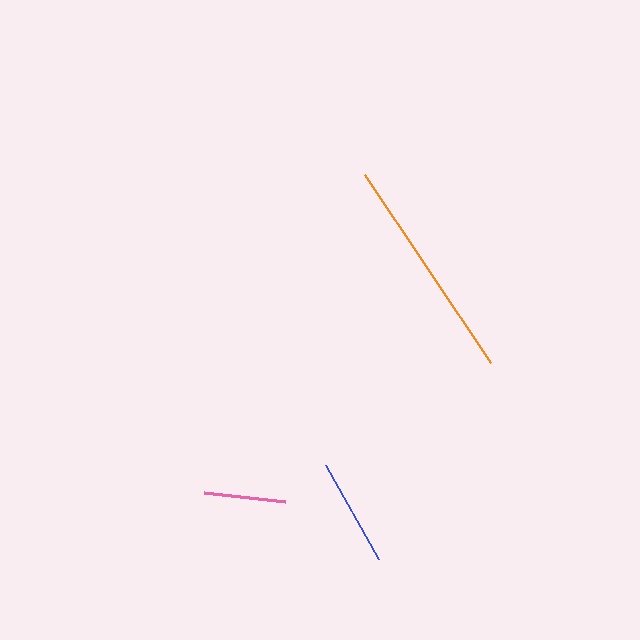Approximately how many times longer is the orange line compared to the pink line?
The orange line is approximately 2.8 times the length of the pink line.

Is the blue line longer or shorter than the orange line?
The orange line is longer than the blue line.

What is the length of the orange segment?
The orange segment is approximately 226 pixels long.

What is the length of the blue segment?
The blue segment is approximately 108 pixels long.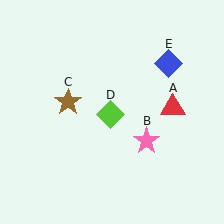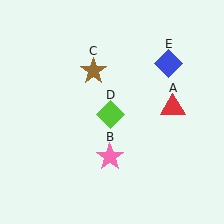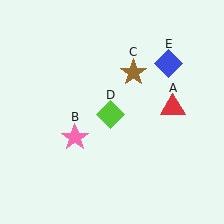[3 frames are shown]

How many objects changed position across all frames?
2 objects changed position: pink star (object B), brown star (object C).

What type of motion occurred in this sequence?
The pink star (object B), brown star (object C) rotated clockwise around the center of the scene.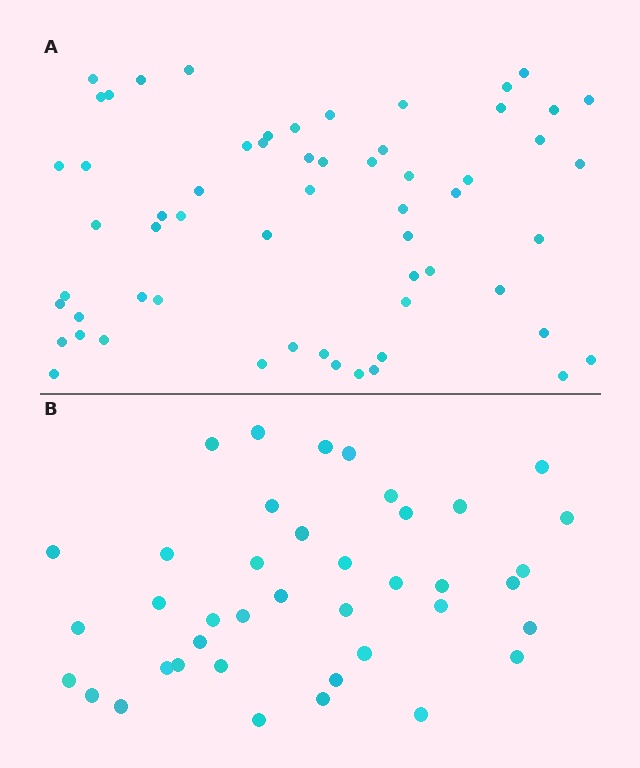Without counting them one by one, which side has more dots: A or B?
Region A (the top region) has more dots.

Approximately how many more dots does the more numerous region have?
Region A has approximately 20 more dots than region B.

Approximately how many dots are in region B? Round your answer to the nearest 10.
About 40 dots.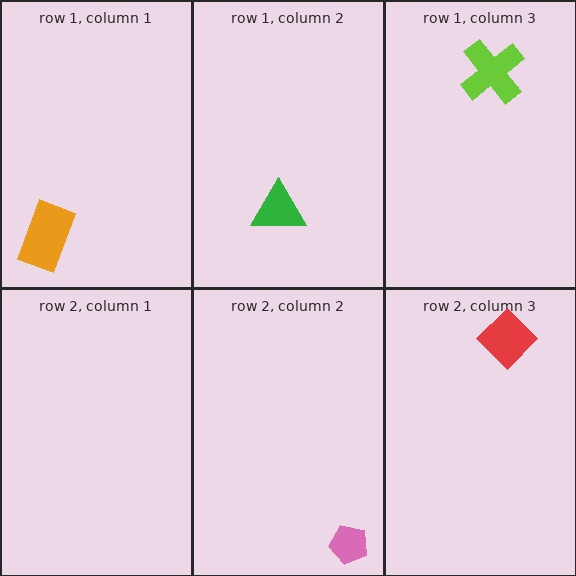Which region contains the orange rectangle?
The row 1, column 1 region.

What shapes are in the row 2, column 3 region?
The red diamond.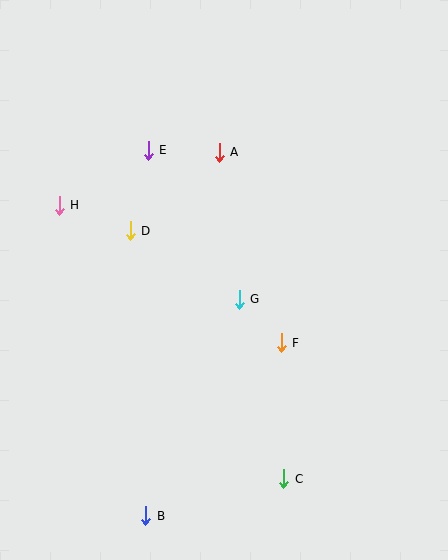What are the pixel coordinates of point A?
Point A is at (219, 152).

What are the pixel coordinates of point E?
Point E is at (148, 150).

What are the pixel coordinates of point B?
Point B is at (146, 516).